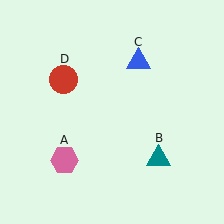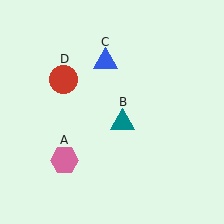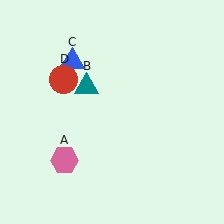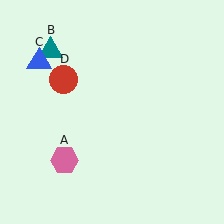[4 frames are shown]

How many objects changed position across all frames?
2 objects changed position: teal triangle (object B), blue triangle (object C).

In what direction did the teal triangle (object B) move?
The teal triangle (object B) moved up and to the left.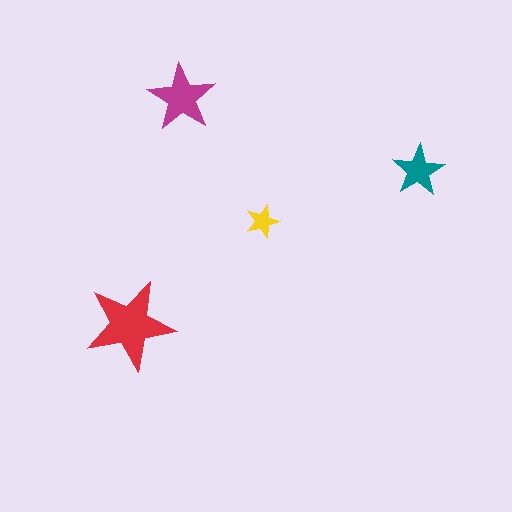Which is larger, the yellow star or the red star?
The red one.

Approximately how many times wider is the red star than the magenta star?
About 1.5 times wider.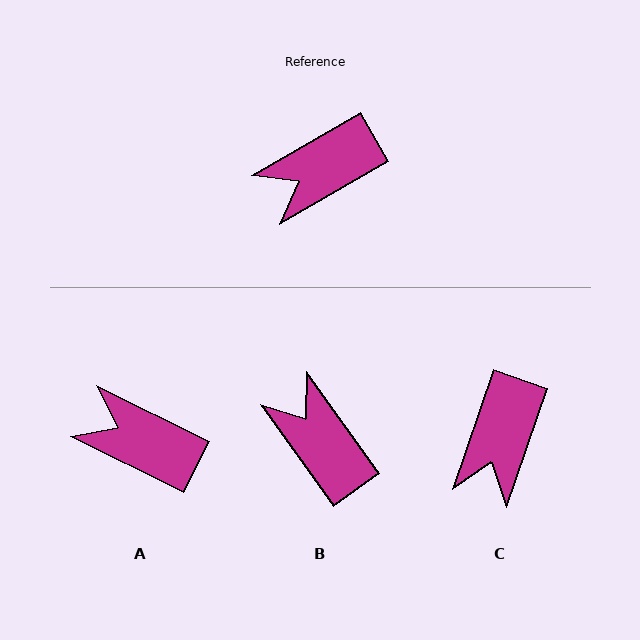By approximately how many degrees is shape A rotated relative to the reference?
Approximately 56 degrees clockwise.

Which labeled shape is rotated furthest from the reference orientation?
B, about 84 degrees away.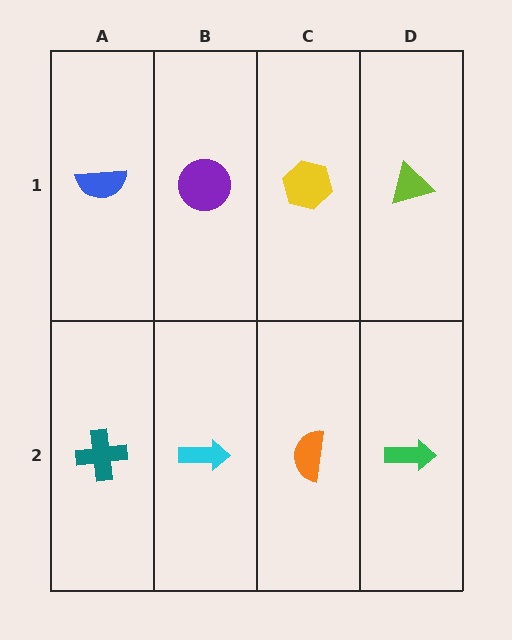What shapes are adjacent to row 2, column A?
A blue semicircle (row 1, column A), a cyan arrow (row 2, column B).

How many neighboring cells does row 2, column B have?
3.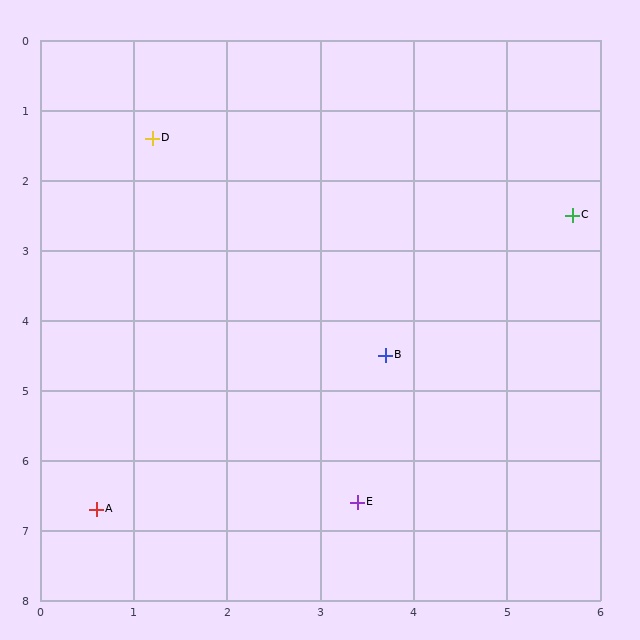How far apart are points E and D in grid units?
Points E and D are about 5.6 grid units apart.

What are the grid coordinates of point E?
Point E is at approximately (3.4, 6.6).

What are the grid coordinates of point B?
Point B is at approximately (3.7, 4.5).